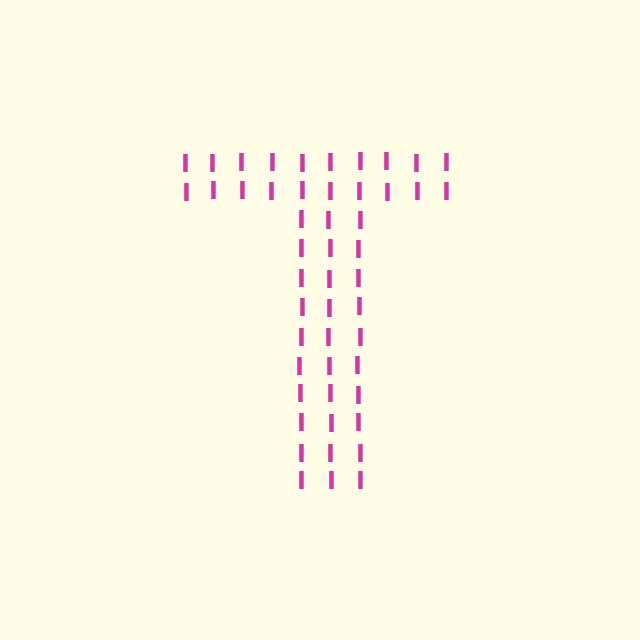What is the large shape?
The large shape is the letter T.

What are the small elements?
The small elements are letter I's.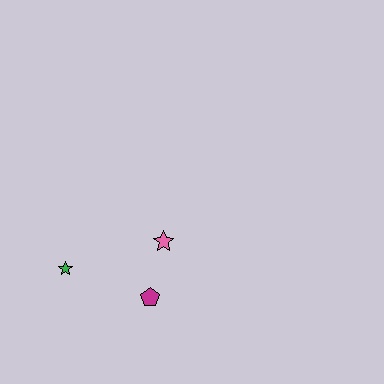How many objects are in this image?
There are 3 objects.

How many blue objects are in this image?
There are no blue objects.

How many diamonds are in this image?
There are no diamonds.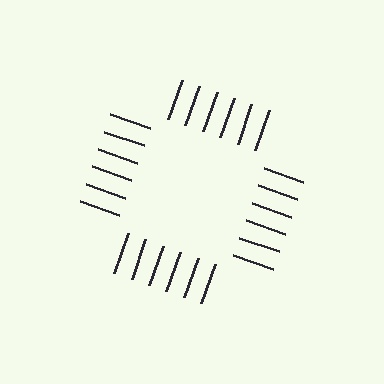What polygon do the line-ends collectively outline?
An illusory square — the line segments terminate on its edges but no continuous stroke is drawn.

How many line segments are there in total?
24 — 6 along each of the 4 edges.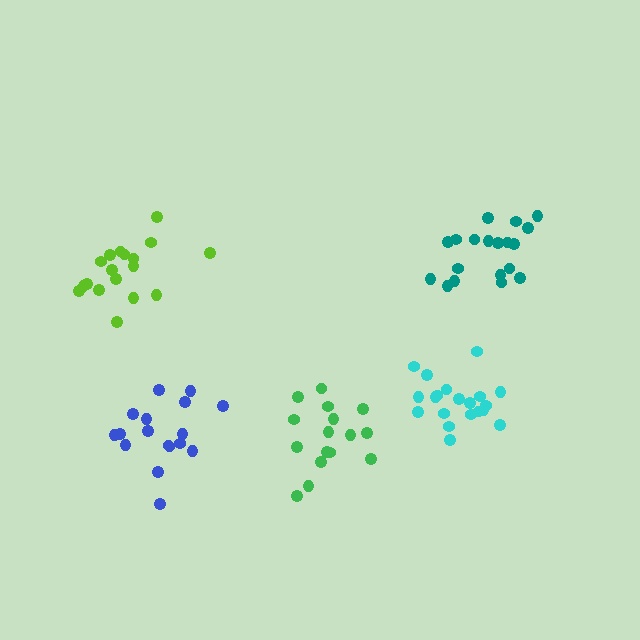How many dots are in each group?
Group 1: 16 dots, Group 2: 17 dots, Group 3: 20 dots, Group 4: 19 dots, Group 5: 18 dots (90 total).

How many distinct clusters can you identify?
There are 5 distinct clusters.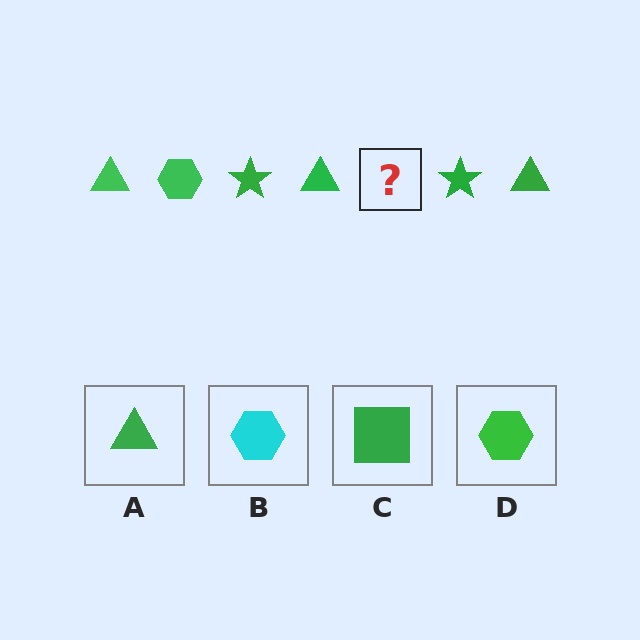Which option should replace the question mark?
Option D.